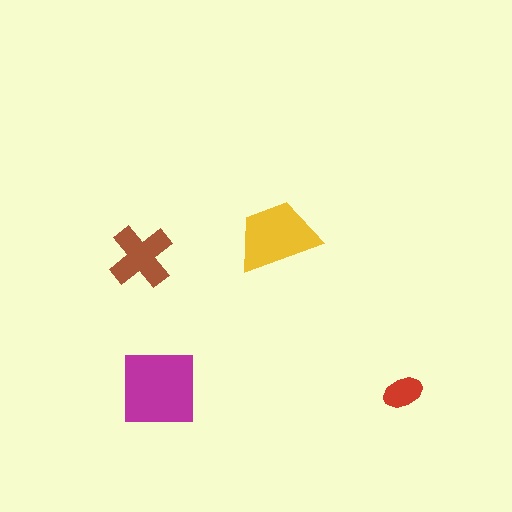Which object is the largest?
The magenta square.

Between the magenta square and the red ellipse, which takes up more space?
The magenta square.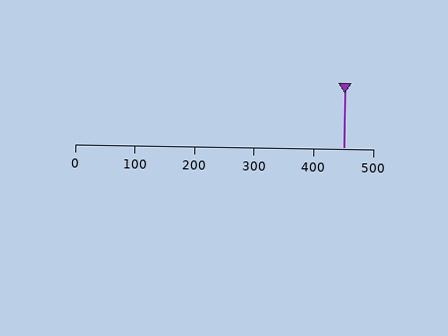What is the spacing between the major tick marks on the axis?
The major ticks are spaced 100 apart.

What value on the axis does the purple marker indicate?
The marker indicates approximately 450.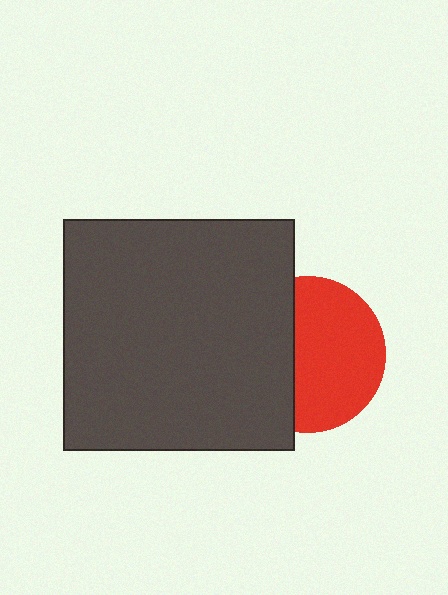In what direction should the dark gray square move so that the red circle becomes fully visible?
The dark gray square should move left. That is the shortest direction to clear the overlap and leave the red circle fully visible.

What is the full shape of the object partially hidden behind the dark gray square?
The partially hidden object is a red circle.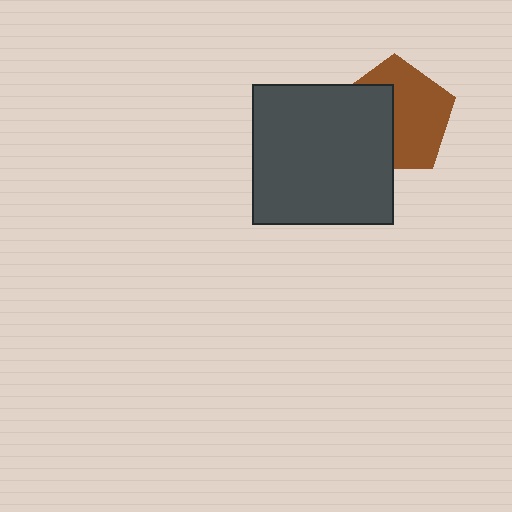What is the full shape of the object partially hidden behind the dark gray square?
The partially hidden object is a brown pentagon.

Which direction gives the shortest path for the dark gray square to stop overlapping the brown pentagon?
Moving left gives the shortest separation.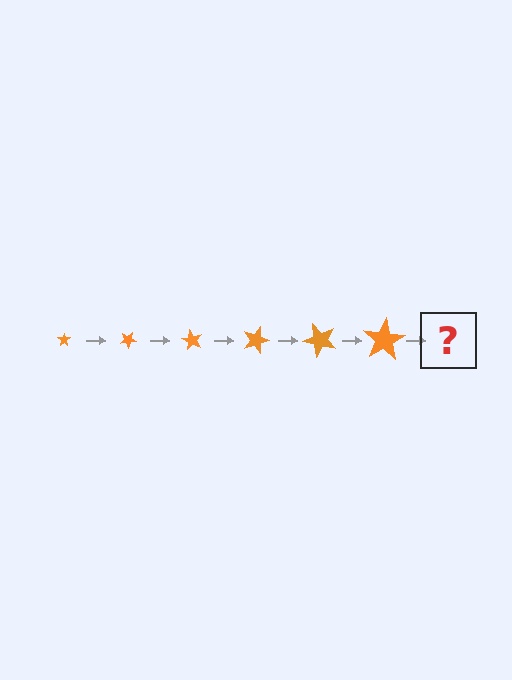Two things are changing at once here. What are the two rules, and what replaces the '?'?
The two rules are that the star grows larger each step and it rotates 30 degrees each step. The '?' should be a star, larger than the previous one and rotated 180 degrees from the start.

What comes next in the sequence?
The next element should be a star, larger than the previous one and rotated 180 degrees from the start.